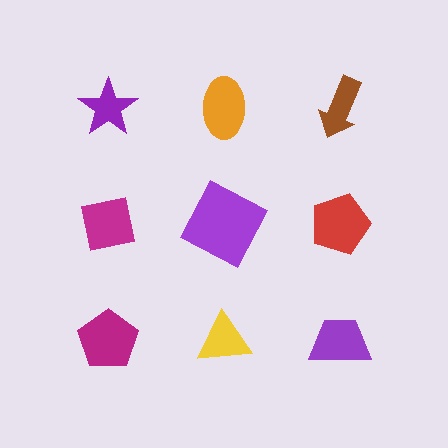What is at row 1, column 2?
An orange ellipse.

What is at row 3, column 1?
A magenta pentagon.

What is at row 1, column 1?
A purple star.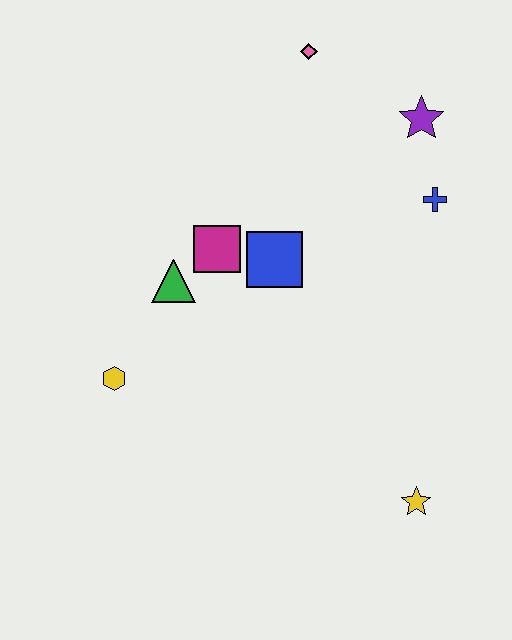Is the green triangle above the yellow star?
Yes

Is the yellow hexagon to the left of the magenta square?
Yes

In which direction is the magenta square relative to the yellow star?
The magenta square is above the yellow star.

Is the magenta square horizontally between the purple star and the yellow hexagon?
Yes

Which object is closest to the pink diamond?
The purple star is closest to the pink diamond.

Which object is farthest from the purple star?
The yellow hexagon is farthest from the purple star.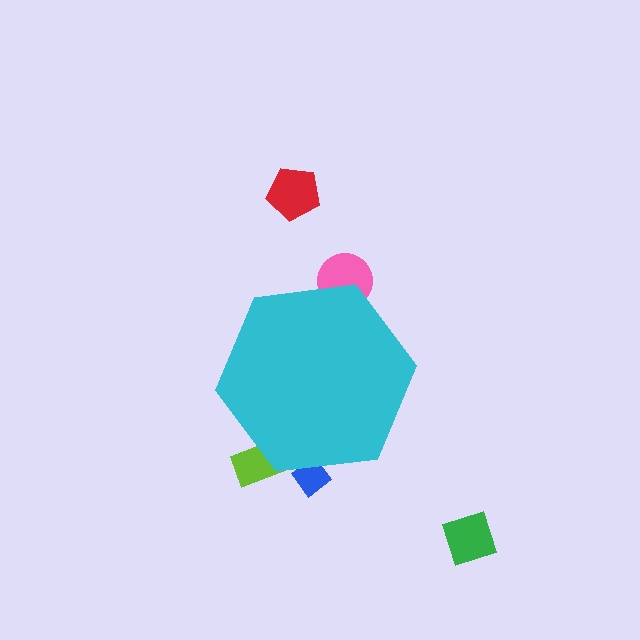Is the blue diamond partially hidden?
Yes, the blue diamond is partially hidden behind the cyan hexagon.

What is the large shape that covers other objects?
A cyan hexagon.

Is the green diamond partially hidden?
No, the green diamond is fully visible.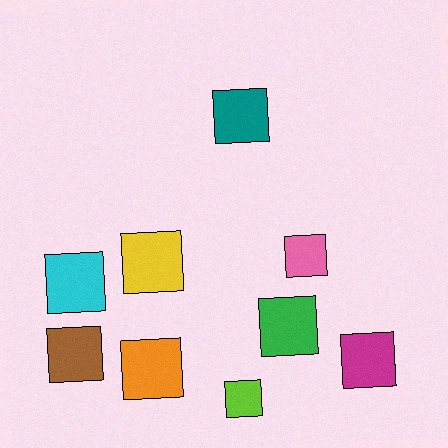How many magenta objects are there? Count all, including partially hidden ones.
There is 1 magenta object.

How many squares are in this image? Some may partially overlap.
There are 9 squares.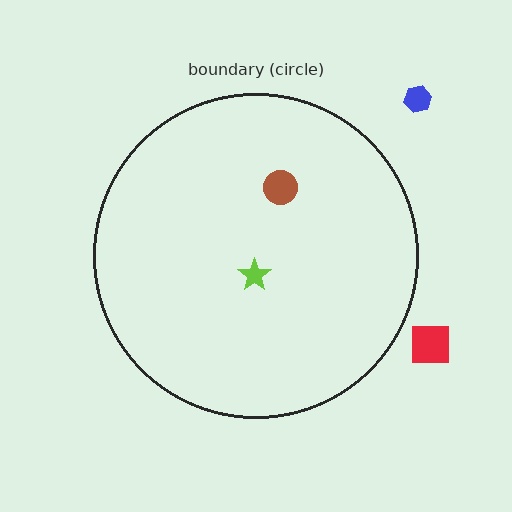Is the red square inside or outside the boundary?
Outside.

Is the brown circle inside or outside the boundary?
Inside.